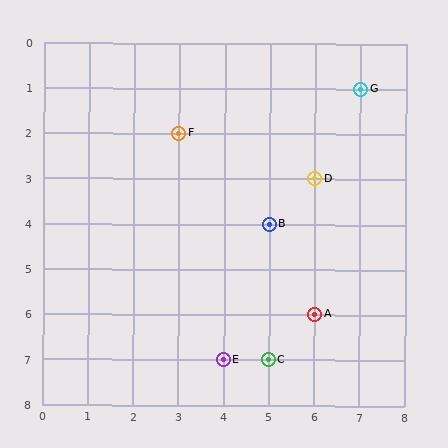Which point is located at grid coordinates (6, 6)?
Point A is at (6, 6).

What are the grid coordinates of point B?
Point B is at grid coordinates (5, 4).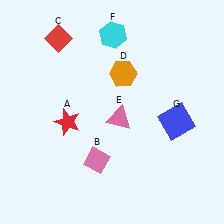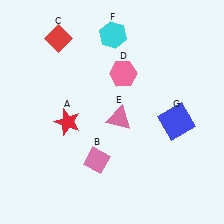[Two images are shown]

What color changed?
The hexagon (D) changed from orange in Image 1 to pink in Image 2.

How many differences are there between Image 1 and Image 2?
There is 1 difference between the two images.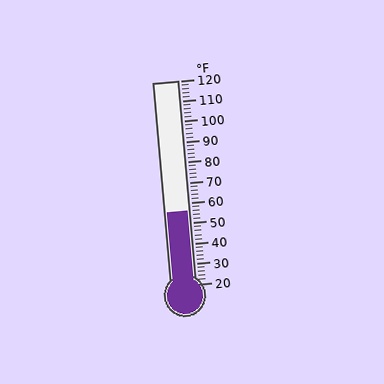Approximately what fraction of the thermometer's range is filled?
The thermometer is filled to approximately 35% of its range.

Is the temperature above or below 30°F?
The temperature is above 30°F.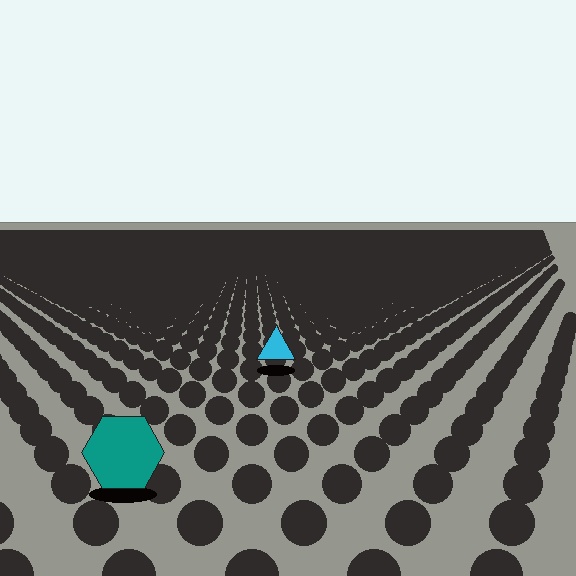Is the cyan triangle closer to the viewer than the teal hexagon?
No. The teal hexagon is closer — you can tell from the texture gradient: the ground texture is coarser near it.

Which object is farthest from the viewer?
The cyan triangle is farthest from the viewer. It appears smaller and the ground texture around it is denser.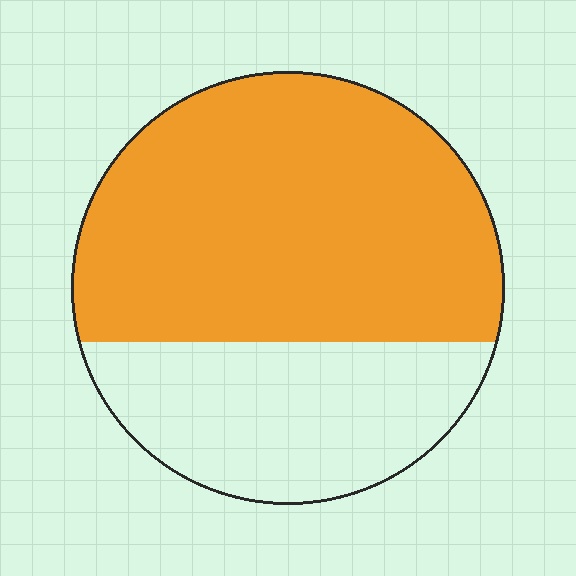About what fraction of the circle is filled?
About two thirds (2/3).